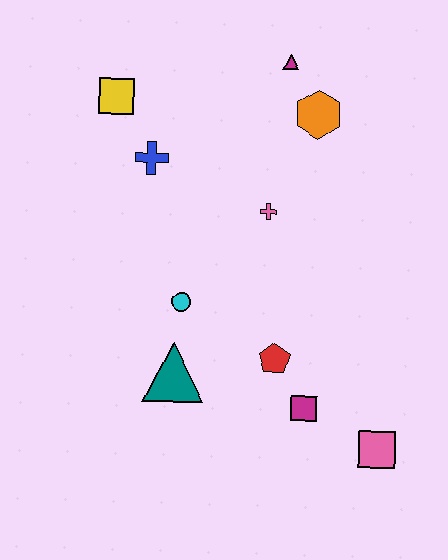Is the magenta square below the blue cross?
Yes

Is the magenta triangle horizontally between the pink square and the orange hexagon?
No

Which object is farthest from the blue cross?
The pink square is farthest from the blue cross.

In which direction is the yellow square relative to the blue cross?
The yellow square is above the blue cross.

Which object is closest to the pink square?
The magenta square is closest to the pink square.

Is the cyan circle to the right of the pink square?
No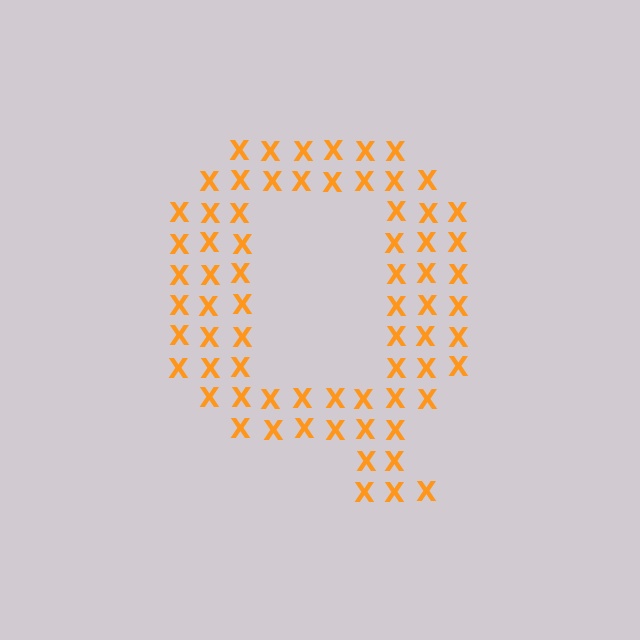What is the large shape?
The large shape is the letter Q.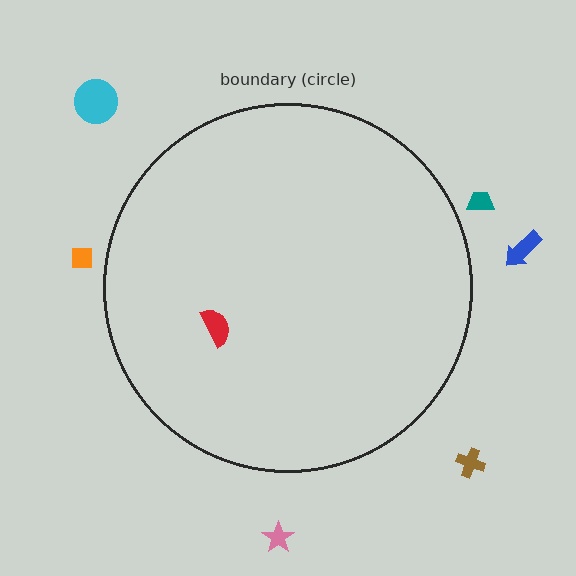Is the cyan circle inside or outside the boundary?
Outside.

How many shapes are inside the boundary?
1 inside, 6 outside.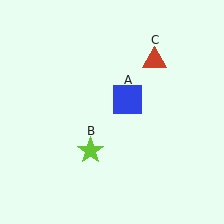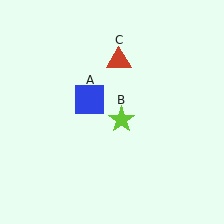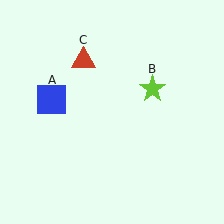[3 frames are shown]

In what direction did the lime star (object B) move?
The lime star (object B) moved up and to the right.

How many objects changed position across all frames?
3 objects changed position: blue square (object A), lime star (object B), red triangle (object C).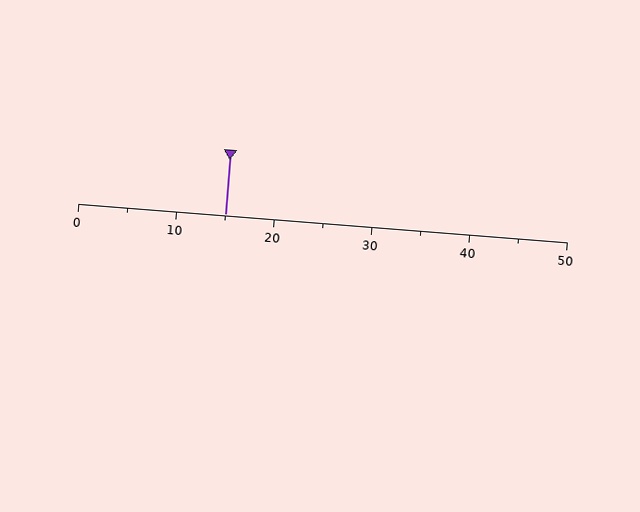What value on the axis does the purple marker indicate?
The marker indicates approximately 15.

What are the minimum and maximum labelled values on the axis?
The axis runs from 0 to 50.